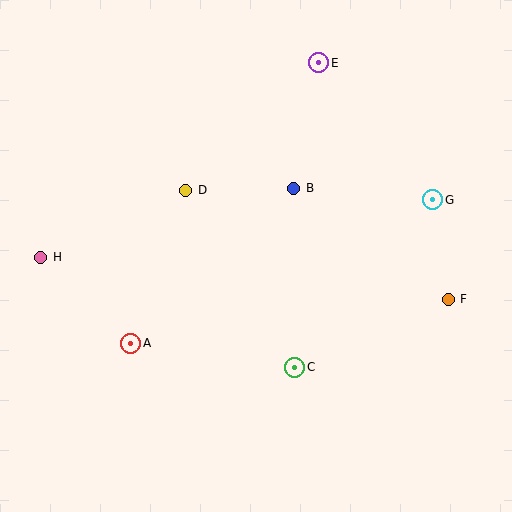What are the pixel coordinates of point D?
Point D is at (186, 190).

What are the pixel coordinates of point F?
Point F is at (448, 299).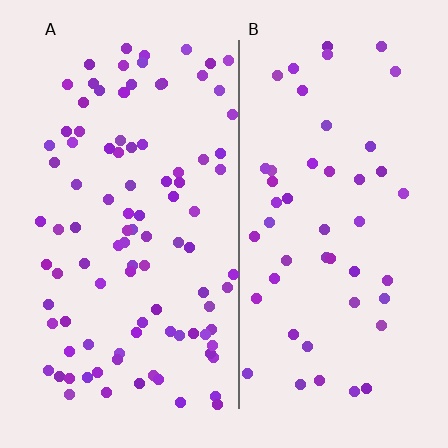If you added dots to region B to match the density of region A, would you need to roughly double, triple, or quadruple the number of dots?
Approximately double.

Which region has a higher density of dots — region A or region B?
A (the left).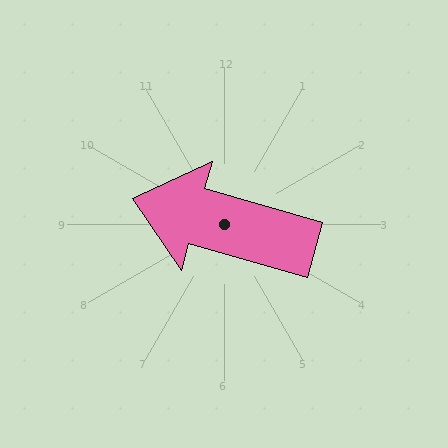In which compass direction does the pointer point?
West.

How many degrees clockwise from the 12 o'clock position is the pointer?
Approximately 286 degrees.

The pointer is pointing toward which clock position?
Roughly 10 o'clock.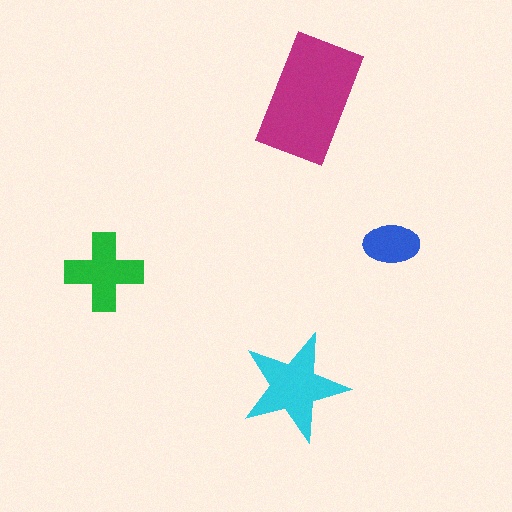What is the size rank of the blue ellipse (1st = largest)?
4th.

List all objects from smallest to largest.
The blue ellipse, the green cross, the cyan star, the magenta rectangle.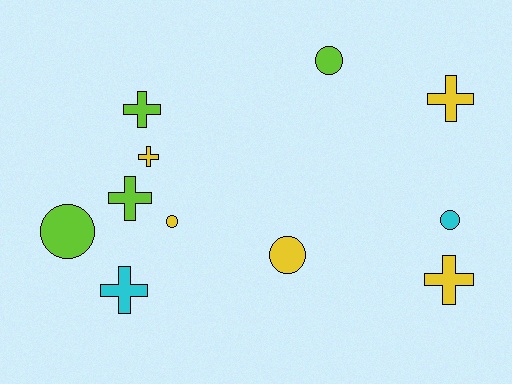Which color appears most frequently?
Yellow, with 5 objects.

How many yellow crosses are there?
There are 3 yellow crosses.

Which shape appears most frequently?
Cross, with 6 objects.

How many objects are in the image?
There are 11 objects.